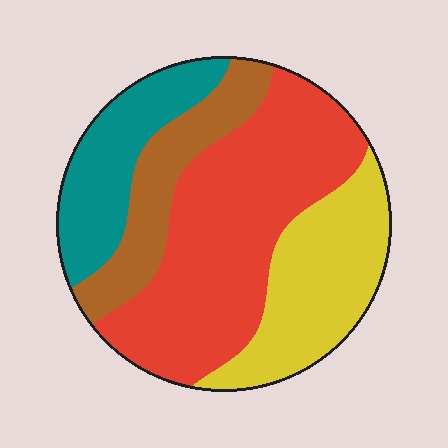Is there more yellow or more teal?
Yellow.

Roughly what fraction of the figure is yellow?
Yellow covers roughly 25% of the figure.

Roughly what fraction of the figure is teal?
Teal takes up about one sixth (1/6) of the figure.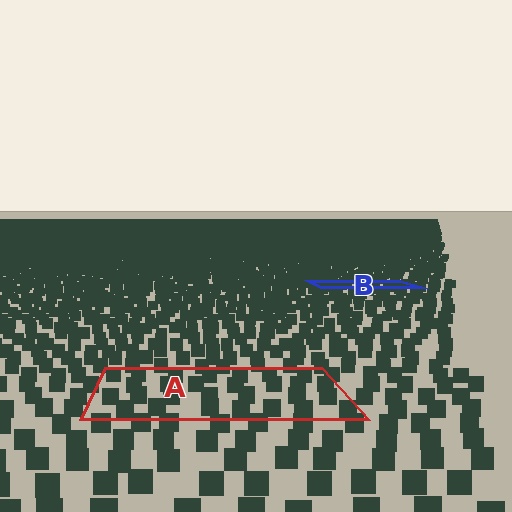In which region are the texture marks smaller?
The texture marks are smaller in region B, because it is farther away.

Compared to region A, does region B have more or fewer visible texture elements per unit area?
Region B has more texture elements per unit area — they are packed more densely because it is farther away.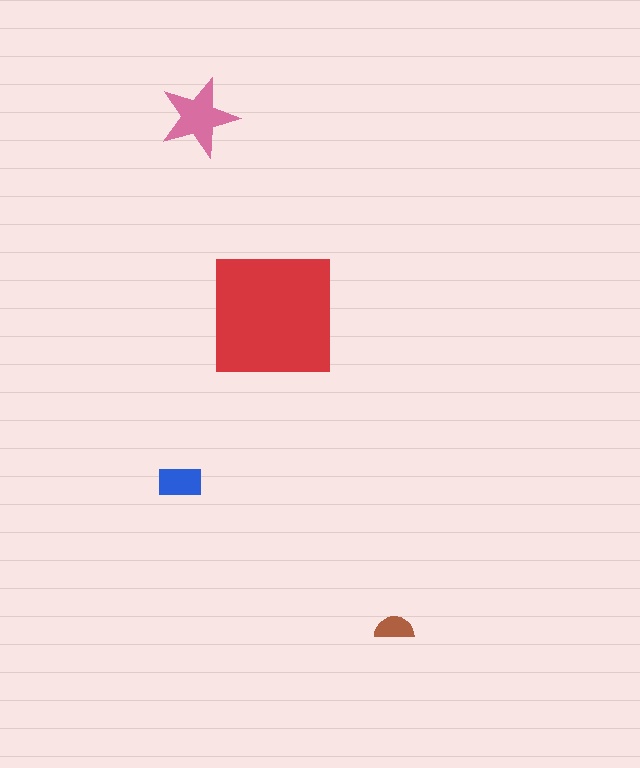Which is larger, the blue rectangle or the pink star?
The pink star.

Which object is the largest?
The red square.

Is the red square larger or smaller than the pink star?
Larger.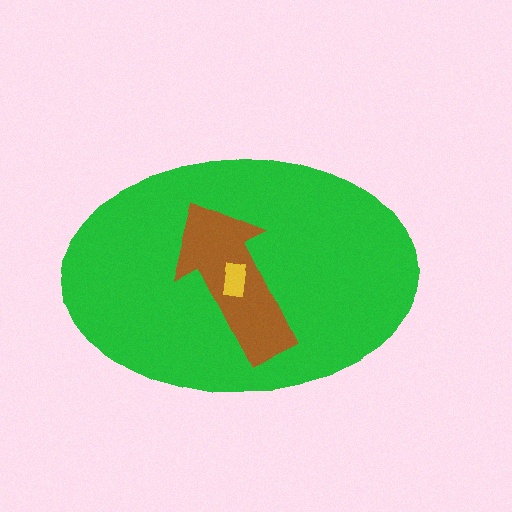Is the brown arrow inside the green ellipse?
Yes.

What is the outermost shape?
The green ellipse.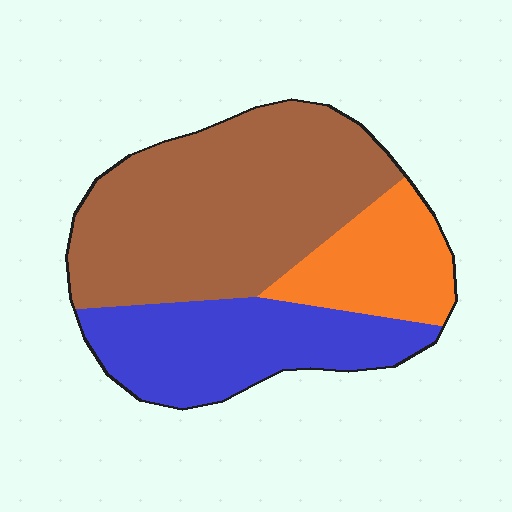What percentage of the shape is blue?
Blue takes up between a quarter and a half of the shape.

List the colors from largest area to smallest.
From largest to smallest: brown, blue, orange.